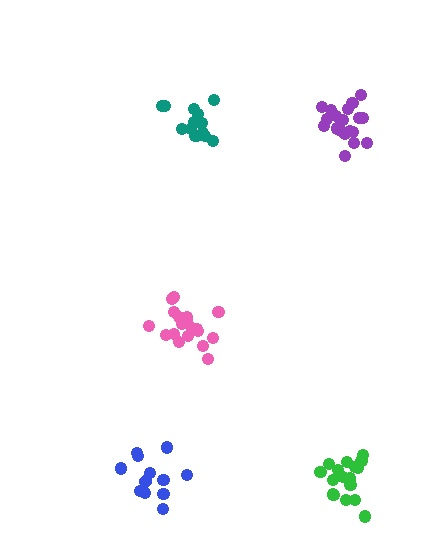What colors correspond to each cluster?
The clusters are colored: blue, teal, green, purple, pink.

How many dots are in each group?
Group 1: 13 dots, Group 2: 15 dots, Group 3: 17 dots, Group 4: 19 dots, Group 5: 19 dots (83 total).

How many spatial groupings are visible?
There are 5 spatial groupings.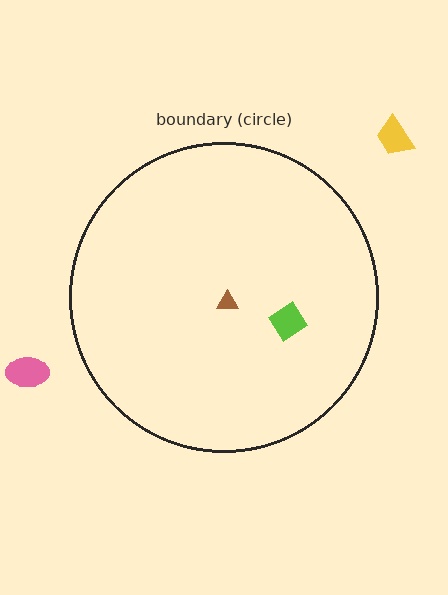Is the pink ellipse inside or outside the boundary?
Outside.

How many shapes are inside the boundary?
2 inside, 2 outside.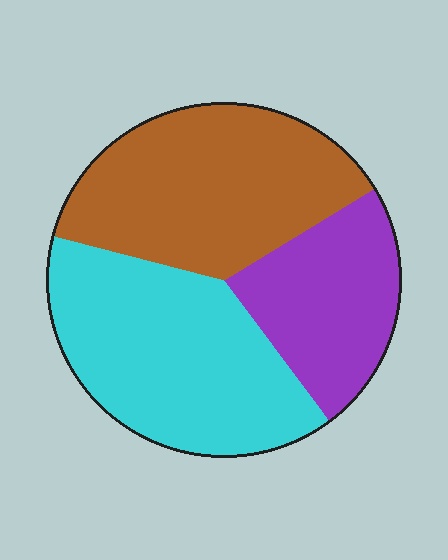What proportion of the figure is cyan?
Cyan takes up about two fifths (2/5) of the figure.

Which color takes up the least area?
Purple, at roughly 25%.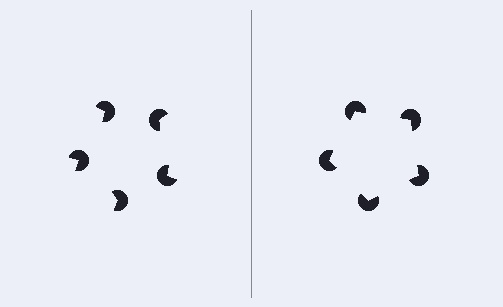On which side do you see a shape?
An illusory pentagon appears on the right side. On the left side the wedge cuts are rotated, so no coherent shape forms.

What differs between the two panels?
The pac-man discs are positioned identically on both sides; only the wedge orientations differ. On the right they align to a pentagon; on the left they are misaligned.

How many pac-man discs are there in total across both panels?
10 — 5 on each side.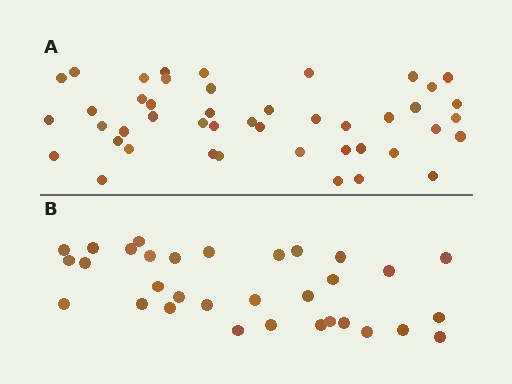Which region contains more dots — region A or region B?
Region A (the top region) has more dots.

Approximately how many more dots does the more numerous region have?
Region A has approximately 15 more dots than region B.